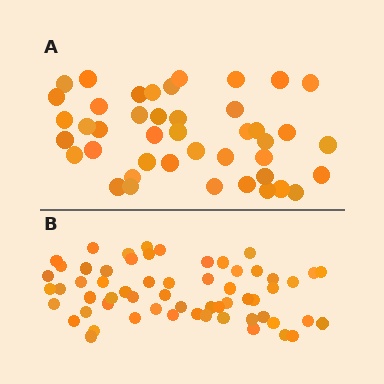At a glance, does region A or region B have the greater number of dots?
Region B (the bottom region) has more dots.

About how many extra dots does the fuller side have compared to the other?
Region B has approximately 15 more dots than region A.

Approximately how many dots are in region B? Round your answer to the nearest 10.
About 60 dots.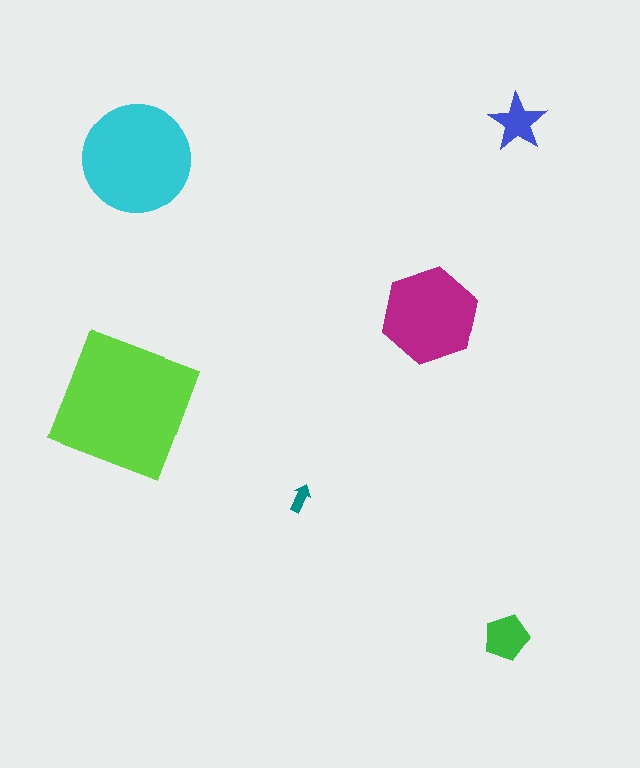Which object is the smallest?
The teal arrow.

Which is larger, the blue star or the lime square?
The lime square.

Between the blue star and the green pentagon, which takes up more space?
The green pentagon.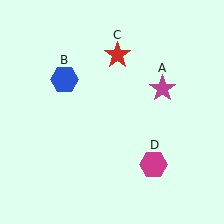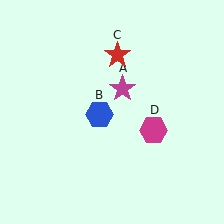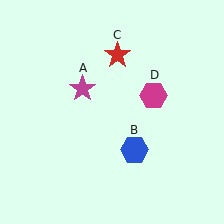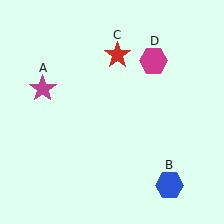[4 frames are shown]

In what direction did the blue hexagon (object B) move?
The blue hexagon (object B) moved down and to the right.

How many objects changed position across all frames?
3 objects changed position: magenta star (object A), blue hexagon (object B), magenta hexagon (object D).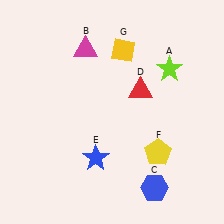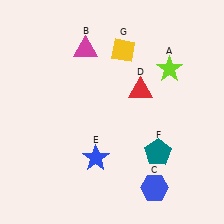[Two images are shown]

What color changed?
The pentagon (F) changed from yellow in Image 1 to teal in Image 2.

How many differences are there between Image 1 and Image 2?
There is 1 difference between the two images.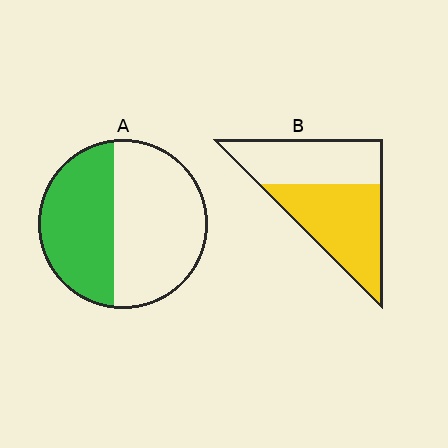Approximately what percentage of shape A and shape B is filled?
A is approximately 45% and B is approximately 55%.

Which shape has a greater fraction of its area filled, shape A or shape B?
Shape B.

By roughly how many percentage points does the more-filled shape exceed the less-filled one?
By roughly 10 percentage points (B over A).